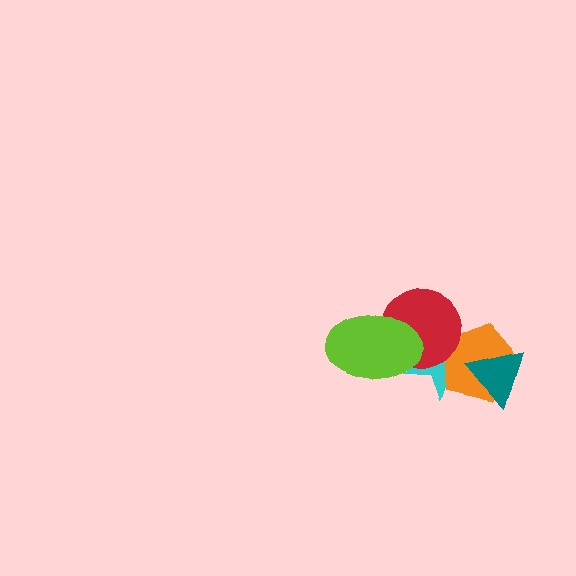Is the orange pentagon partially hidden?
Yes, it is partially covered by another shape.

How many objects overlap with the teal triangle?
2 objects overlap with the teal triangle.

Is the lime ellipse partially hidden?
No, no other shape covers it.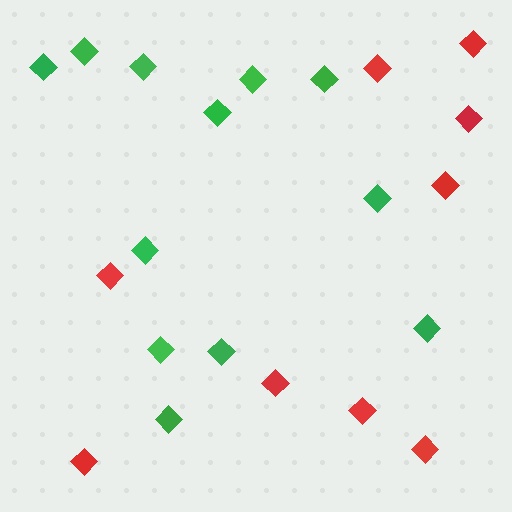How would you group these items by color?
There are 2 groups: one group of green diamonds (12) and one group of red diamonds (9).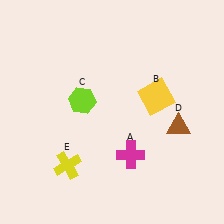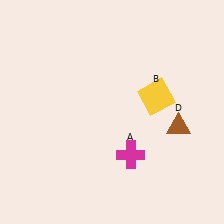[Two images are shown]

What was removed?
The lime hexagon (C), the yellow cross (E) were removed in Image 2.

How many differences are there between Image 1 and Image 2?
There are 2 differences between the two images.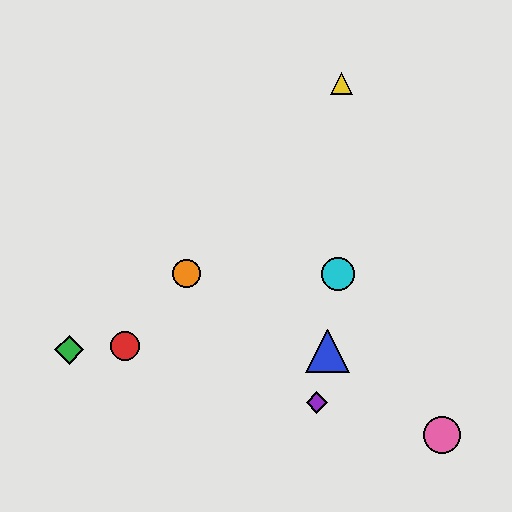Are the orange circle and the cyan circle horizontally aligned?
Yes, both are at y≈274.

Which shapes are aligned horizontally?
The orange circle, the cyan circle are aligned horizontally.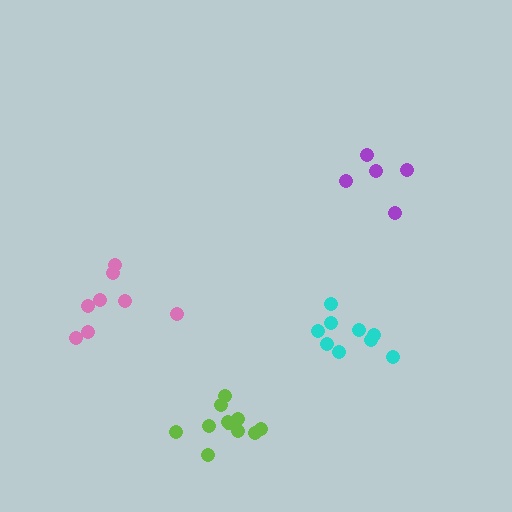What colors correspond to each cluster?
The clusters are colored: lime, cyan, pink, purple.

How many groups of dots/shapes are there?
There are 4 groups.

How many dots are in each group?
Group 1: 11 dots, Group 2: 9 dots, Group 3: 8 dots, Group 4: 5 dots (33 total).